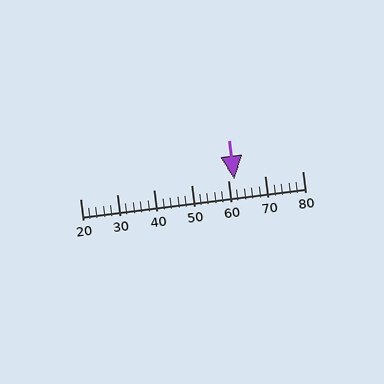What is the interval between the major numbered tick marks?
The major tick marks are spaced 10 units apart.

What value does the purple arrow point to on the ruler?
The purple arrow points to approximately 62.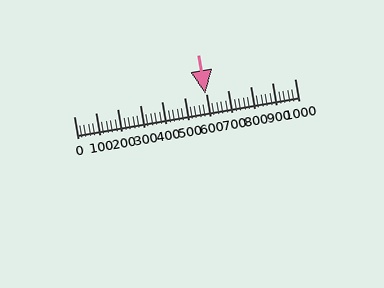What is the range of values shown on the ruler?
The ruler shows values from 0 to 1000.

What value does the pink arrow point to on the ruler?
The pink arrow points to approximately 595.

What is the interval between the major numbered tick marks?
The major tick marks are spaced 100 units apart.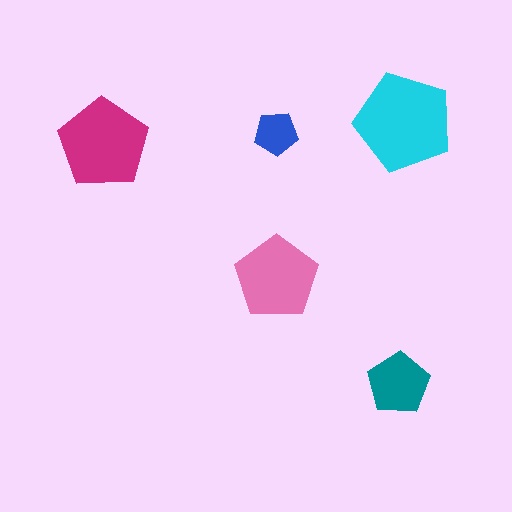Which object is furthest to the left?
The magenta pentagon is leftmost.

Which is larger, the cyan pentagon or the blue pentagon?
The cyan one.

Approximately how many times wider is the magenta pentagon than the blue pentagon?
About 2 times wider.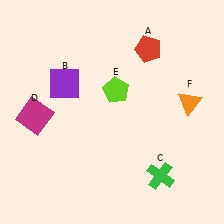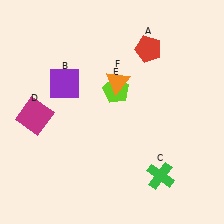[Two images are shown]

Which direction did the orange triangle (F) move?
The orange triangle (F) moved left.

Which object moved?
The orange triangle (F) moved left.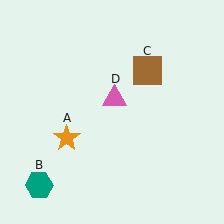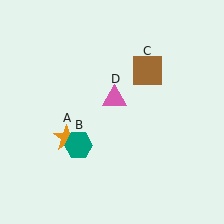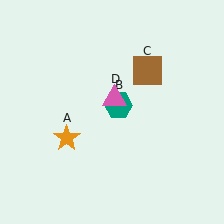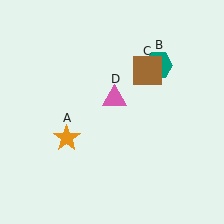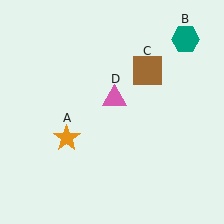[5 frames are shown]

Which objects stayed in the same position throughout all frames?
Orange star (object A) and brown square (object C) and pink triangle (object D) remained stationary.